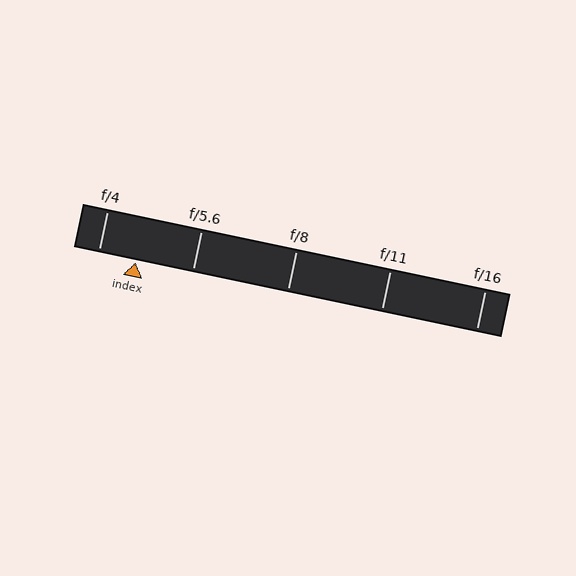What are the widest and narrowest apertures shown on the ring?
The widest aperture shown is f/4 and the narrowest is f/16.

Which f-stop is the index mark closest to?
The index mark is closest to f/4.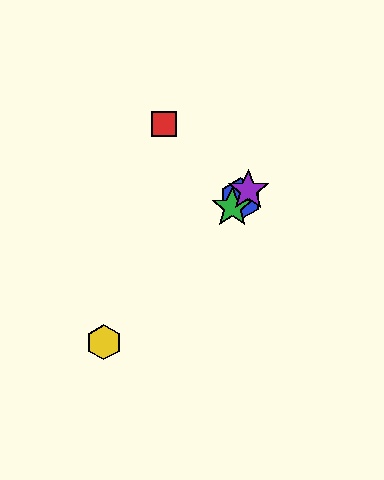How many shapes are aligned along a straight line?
4 shapes (the blue hexagon, the green star, the yellow hexagon, the purple star) are aligned along a straight line.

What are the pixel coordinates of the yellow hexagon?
The yellow hexagon is at (104, 342).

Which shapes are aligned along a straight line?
The blue hexagon, the green star, the yellow hexagon, the purple star are aligned along a straight line.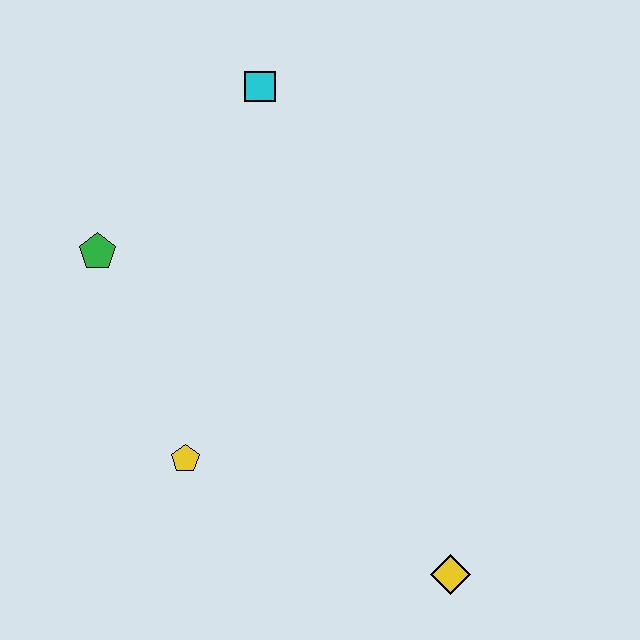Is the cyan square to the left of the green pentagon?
No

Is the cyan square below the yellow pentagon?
No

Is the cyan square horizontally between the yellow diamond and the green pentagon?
Yes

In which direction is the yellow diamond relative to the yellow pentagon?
The yellow diamond is to the right of the yellow pentagon.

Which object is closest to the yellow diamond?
The yellow pentagon is closest to the yellow diamond.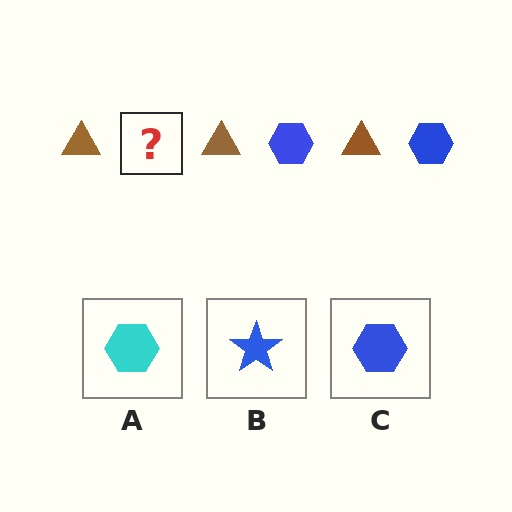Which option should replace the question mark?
Option C.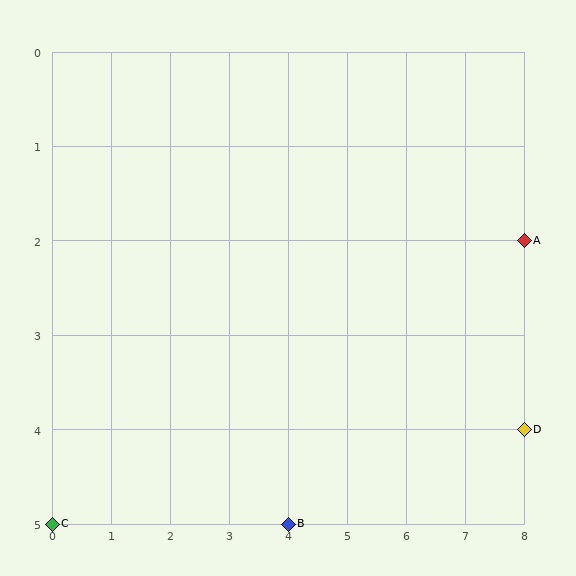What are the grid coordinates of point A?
Point A is at grid coordinates (8, 2).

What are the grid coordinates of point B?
Point B is at grid coordinates (4, 5).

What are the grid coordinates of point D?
Point D is at grid coordinates (8, 4).